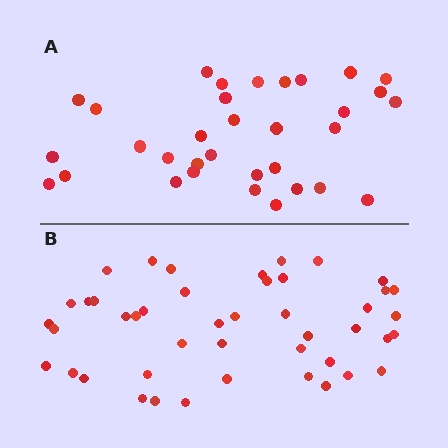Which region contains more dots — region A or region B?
Region B (the bottom region) has more dots.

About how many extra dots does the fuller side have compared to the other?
Region B has roughly 12 or so more dots than region A.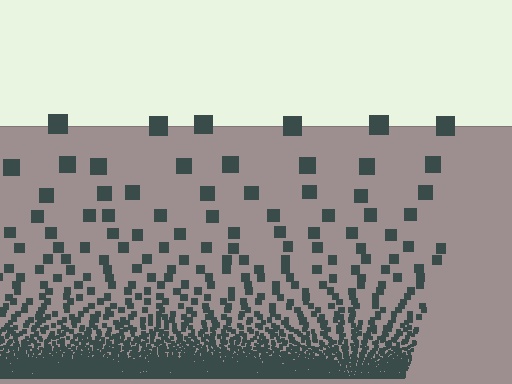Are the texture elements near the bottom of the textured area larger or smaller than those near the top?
Smaller. The gradient is inverted — elements near the bottom are smaller and denser.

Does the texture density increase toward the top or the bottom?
Density increases toward the bottom.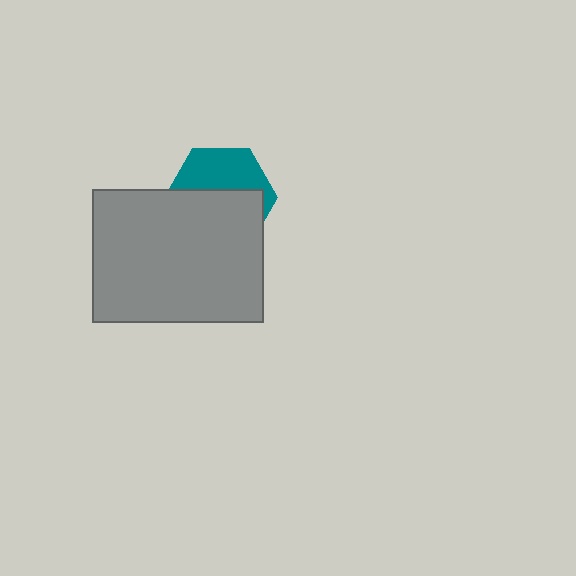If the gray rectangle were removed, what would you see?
You would see the complete teal hexagon.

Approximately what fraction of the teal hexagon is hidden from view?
Roughly 57% of the teal hexagon is hidden behind the gray rectangle.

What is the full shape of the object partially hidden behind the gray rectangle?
The partially hidden object is a teal hexagon.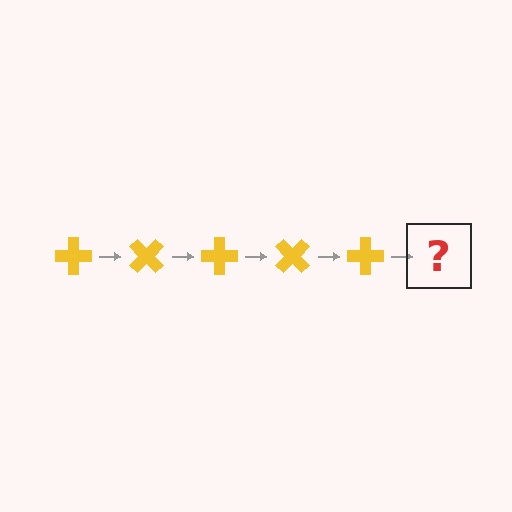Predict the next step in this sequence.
The next step is a yellow cross rotated 225 degrees.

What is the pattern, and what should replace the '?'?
The pattern is that the cross rotates 45 degrees each step. The '?' should be a yellow cross rotated 225 degrees.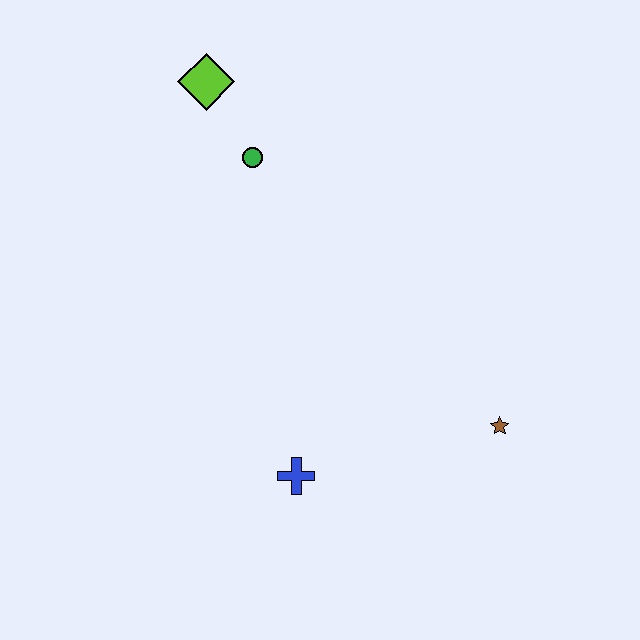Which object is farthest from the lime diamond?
The brown star is farthest from the lime diamond.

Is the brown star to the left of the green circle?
No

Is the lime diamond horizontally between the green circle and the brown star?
No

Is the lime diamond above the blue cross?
Yes